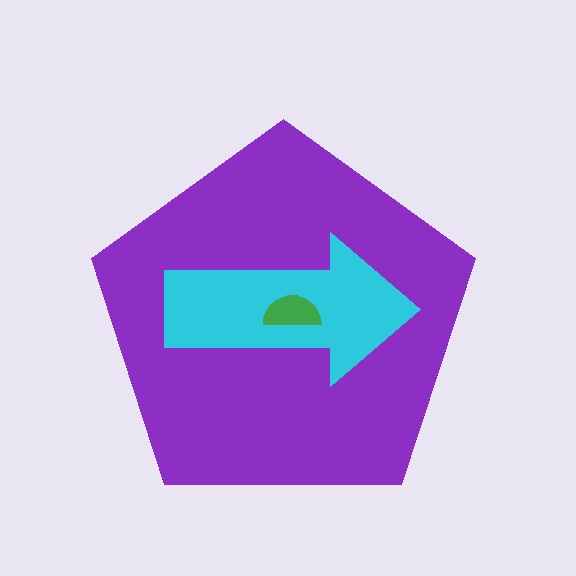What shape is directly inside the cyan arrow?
The green semicircle.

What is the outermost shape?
The purple pentagon.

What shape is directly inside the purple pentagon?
The cyan arrow.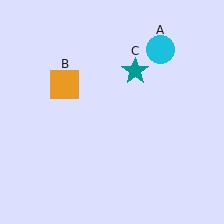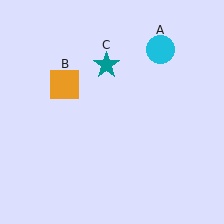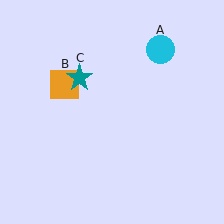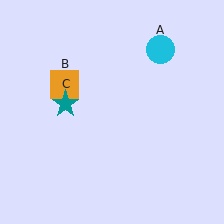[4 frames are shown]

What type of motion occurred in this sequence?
The teal star (object C) rotated counterclockwise around the center of the scene.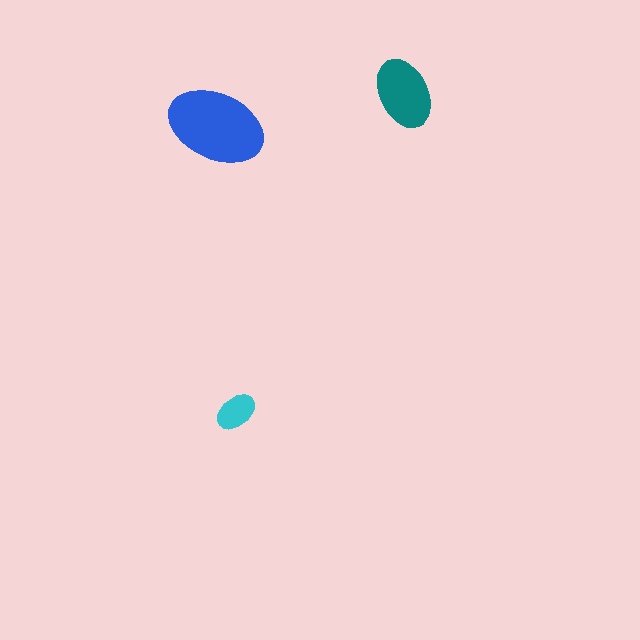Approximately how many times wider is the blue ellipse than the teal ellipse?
About 1.5 times wider.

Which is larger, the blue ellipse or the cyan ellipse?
The blue one.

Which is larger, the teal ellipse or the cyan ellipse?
The teal one.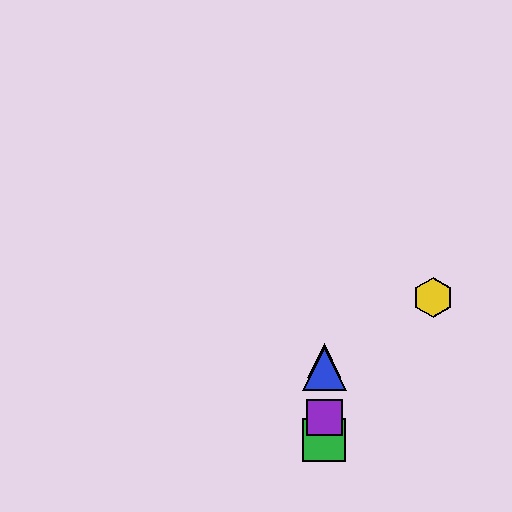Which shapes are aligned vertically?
The red triangle, the blue triangle, the green square, the purple square are aligned vertically.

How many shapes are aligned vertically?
4 shapes (the red triangle, the blue triangle, the green square, the purple square) are aligned vertically.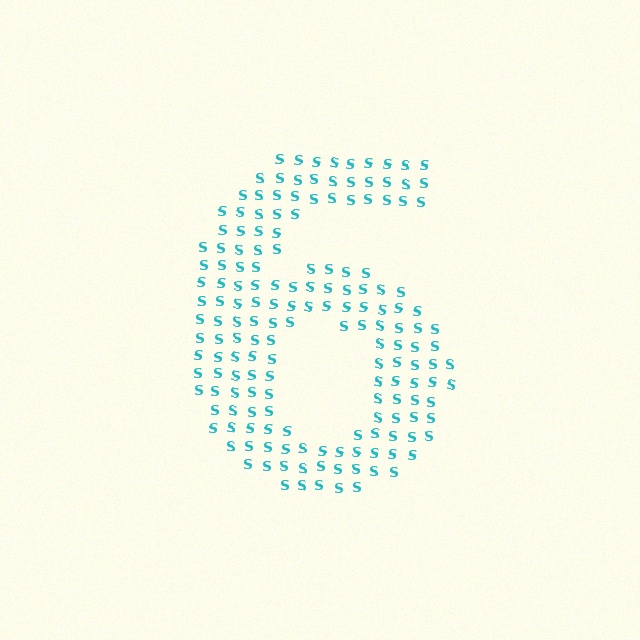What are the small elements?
The small elements are letter S's.